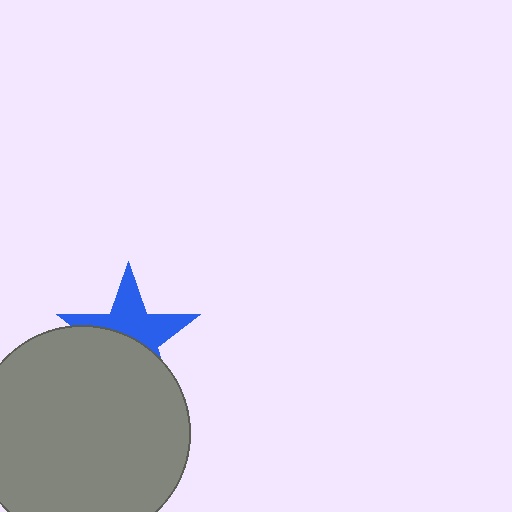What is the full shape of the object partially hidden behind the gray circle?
The partially hidden object is a blue star.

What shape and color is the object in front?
The object in front is a gray circle.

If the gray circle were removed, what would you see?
You would see the complete blue star.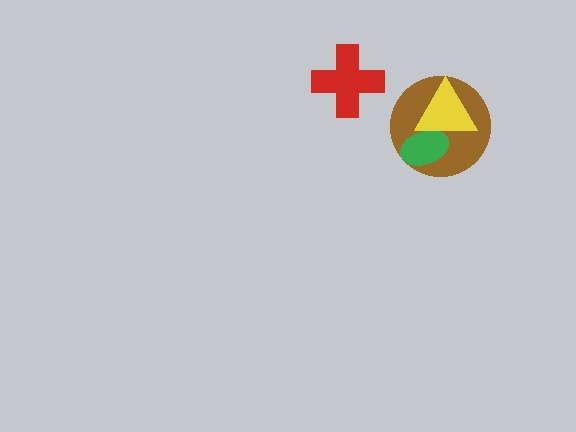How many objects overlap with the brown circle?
2 objects overlap with the brown circle.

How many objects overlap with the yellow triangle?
2 objects overlap with the yellow triangle.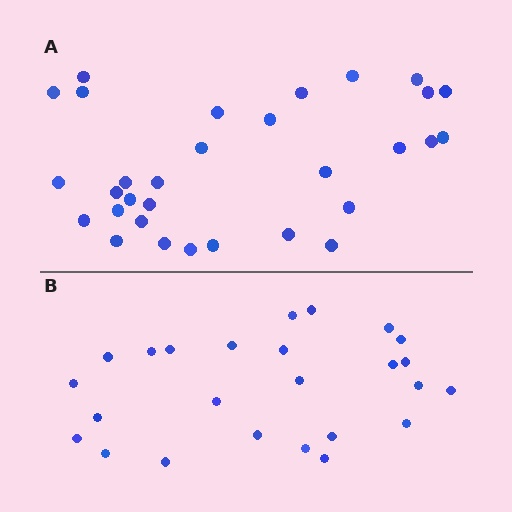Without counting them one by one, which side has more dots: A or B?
Region A (the top region) has more dots.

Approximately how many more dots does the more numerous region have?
Region A has about 6 more dots than region B.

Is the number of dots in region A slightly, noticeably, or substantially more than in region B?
Region A has only slightly more — the two regions are fairly close. The ratio is roughly 1.2 to 1.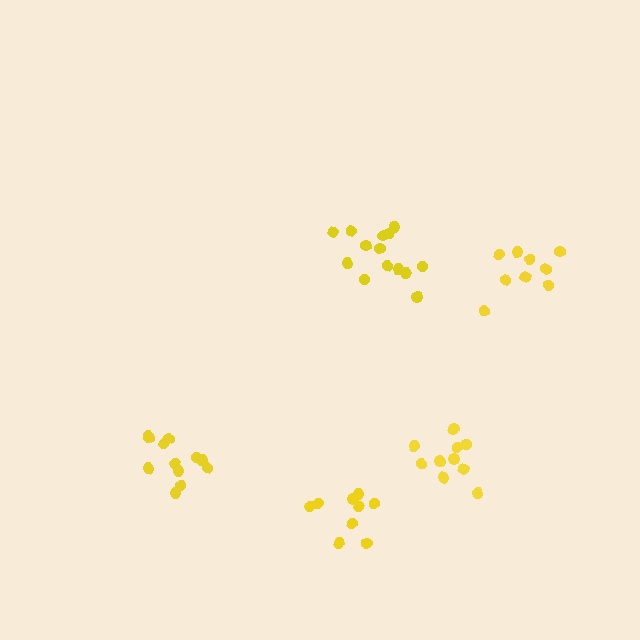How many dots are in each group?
Group 1: 12 dots, Group 2: 14 dots, Group 3: 10 dots, Group 4: 9 dots, Group 5: 9 dots (54 total).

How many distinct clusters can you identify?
There are 5 distinct clusters.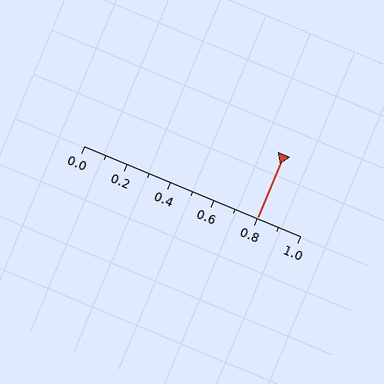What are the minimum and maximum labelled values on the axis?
The axis runs from 0.0 to 1.0.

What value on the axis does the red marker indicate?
The marker indicates approximately 0.8.